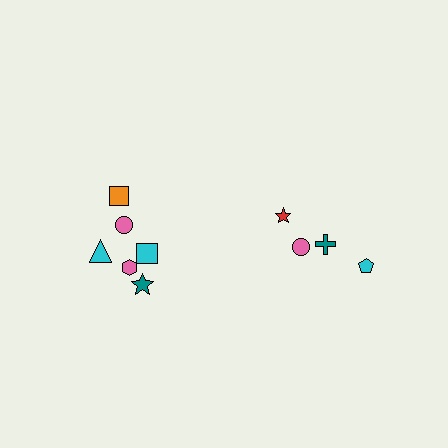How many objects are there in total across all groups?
There are 10 objects.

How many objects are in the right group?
There are 4 objects.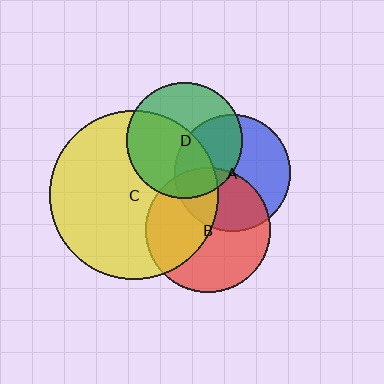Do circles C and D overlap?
Yes.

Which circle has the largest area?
Circle C (yellow).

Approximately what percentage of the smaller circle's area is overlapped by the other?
Approximately 55%.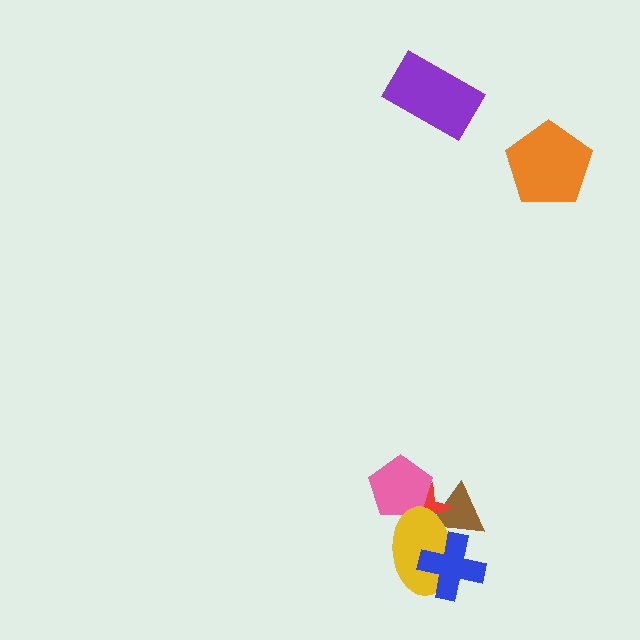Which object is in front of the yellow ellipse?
The blue cross is in front of the yellow ellipse.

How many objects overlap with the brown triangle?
3 objects overlap with the brown triangle.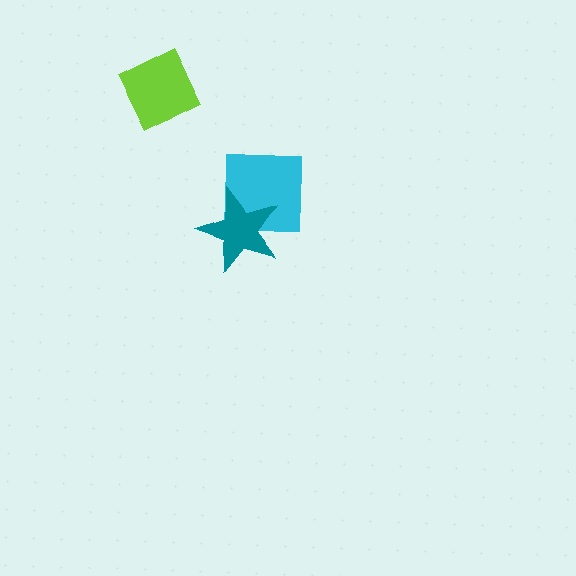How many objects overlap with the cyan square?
1 object overlaps with the cyan square.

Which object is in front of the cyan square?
The teal star is in front of the cyan square.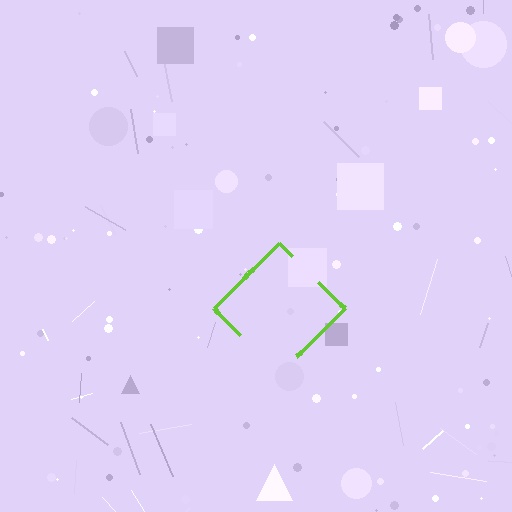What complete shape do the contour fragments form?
The contour fragments form a diamond.